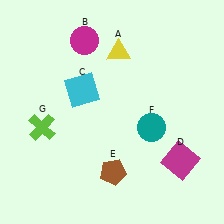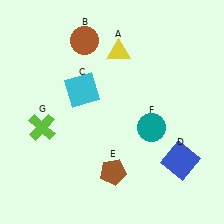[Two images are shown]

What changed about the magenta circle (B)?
In Image 1, B is magenta. In Image 2, it changed to brown.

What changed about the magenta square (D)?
In Image 1, D is magenta. In Image 2, it changed to blue.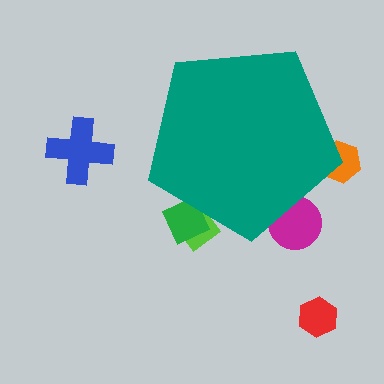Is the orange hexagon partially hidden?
Yes, the orange hexagon is partially hidden behind the teal pentagon.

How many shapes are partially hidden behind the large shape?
4 shapes are partially hidden.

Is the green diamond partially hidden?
Yes, the green diamond is partially hidden behind the teal pentagon.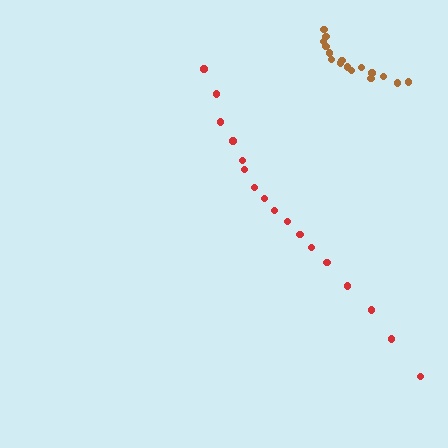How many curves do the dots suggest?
There are 2 distinct paths.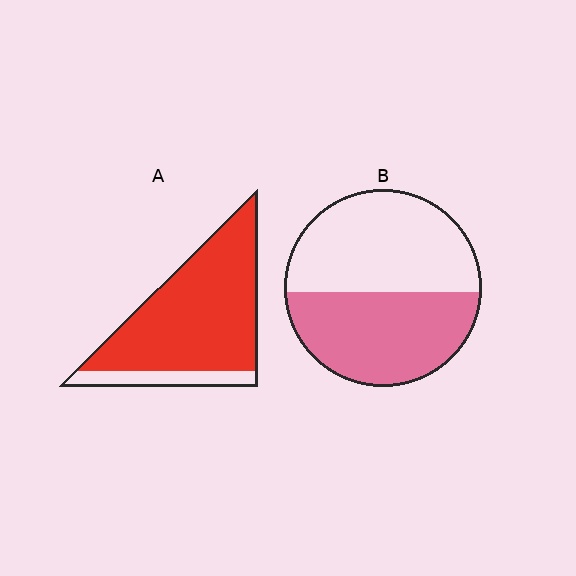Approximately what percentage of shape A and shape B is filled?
A is approximately 85% and B is approximately 45%.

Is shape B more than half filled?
Roughly half.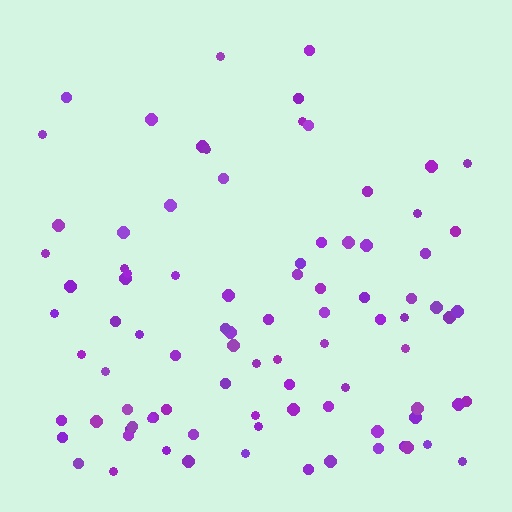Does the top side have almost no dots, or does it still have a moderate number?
Still a moderate number, just noticeably fewer than the bottom.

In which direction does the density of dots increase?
From top to bottom, with the bottom side densest.